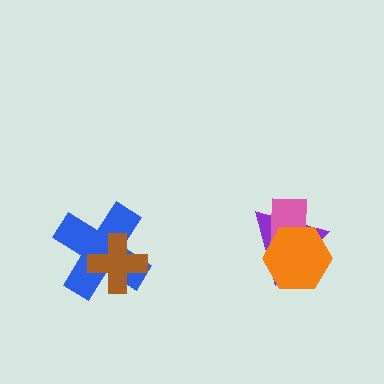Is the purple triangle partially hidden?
Yes, it is partially covered by another shape.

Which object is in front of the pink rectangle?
The orange hexagon is in front of the pink rectangle.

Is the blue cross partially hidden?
Yes, it is partially covered by another shape.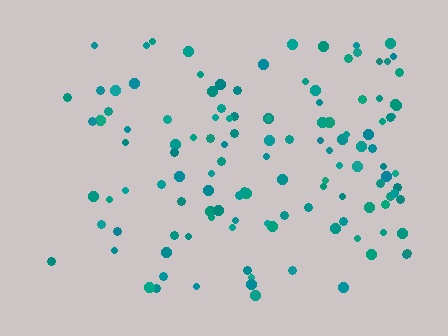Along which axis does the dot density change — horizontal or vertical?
Horizontal.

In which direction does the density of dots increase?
From left to right, with the right side densest.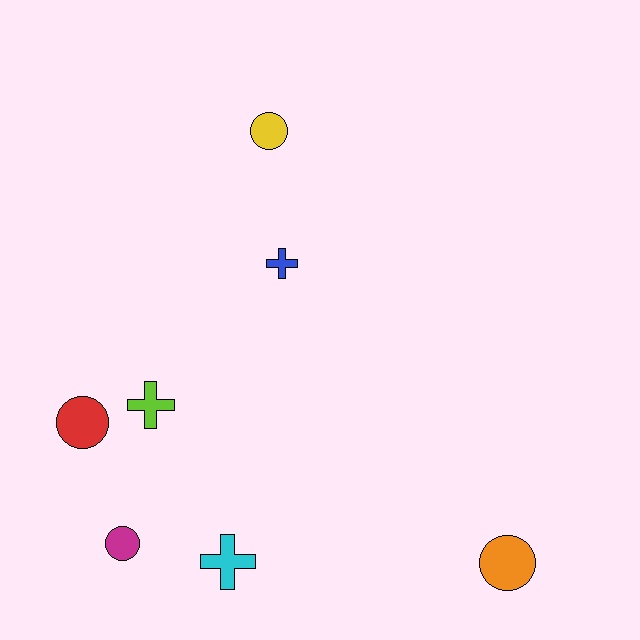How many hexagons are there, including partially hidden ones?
There are no hexagons.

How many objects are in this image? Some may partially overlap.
There are 7 objects.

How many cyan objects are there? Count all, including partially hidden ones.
There is 1 cyan object.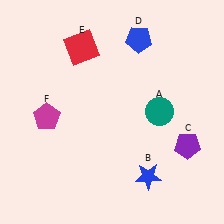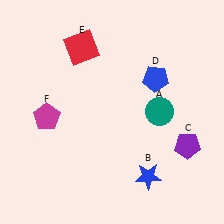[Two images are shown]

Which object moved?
The blue pentagon (D) moved down.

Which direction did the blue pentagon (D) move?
The blue pentagon (D) moved down.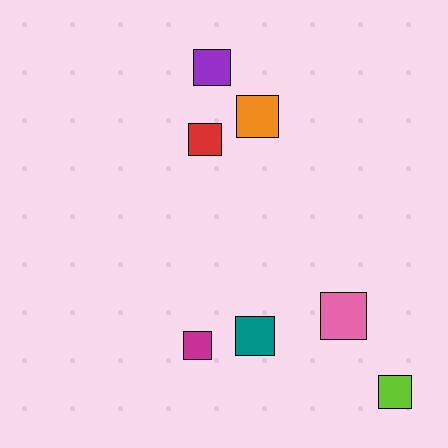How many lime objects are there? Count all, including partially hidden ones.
There is 1 lime object.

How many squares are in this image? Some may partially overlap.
There are 7 squares.